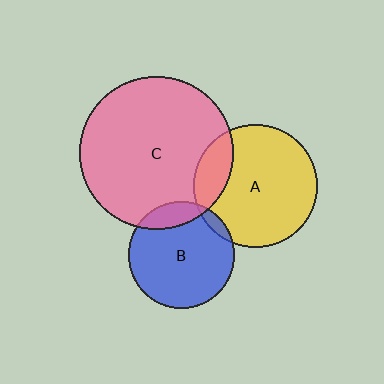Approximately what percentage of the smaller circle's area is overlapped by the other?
Approximately 20%.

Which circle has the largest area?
Circle C (pink).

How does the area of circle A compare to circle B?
Approximately 1.3 times.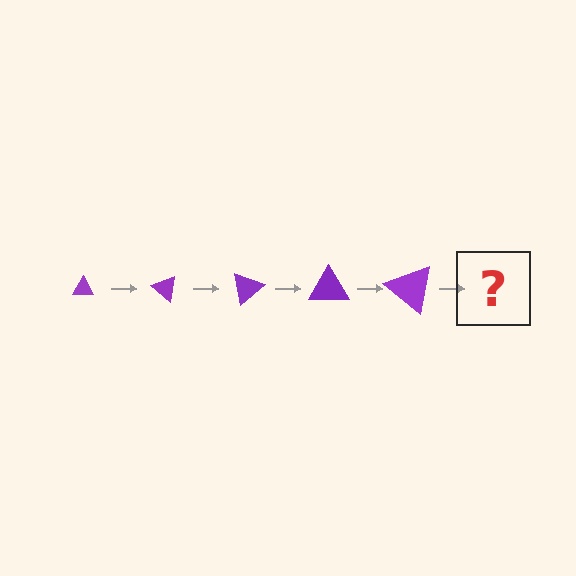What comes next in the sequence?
The next element should be a triangle, larger than the previous one and rotated 200 degrees from the start.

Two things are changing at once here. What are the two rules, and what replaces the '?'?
The two rules are that the triangle grows larger each step and it rotates 40 degrees each step. The '?' should be a triangle, larger than the previous one and rotated 200 degrees from the start.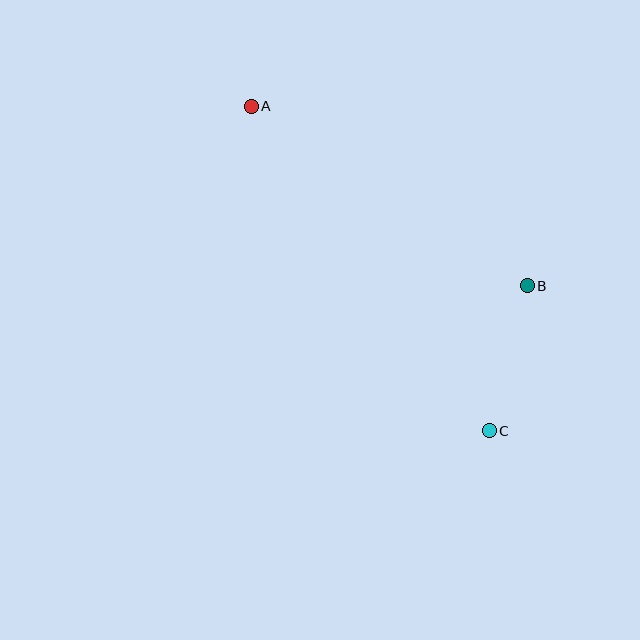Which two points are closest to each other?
Points B and C are closest to each other.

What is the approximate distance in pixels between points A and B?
The distance between A and B is approximately 329 pixels.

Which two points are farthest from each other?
Points A and C are farthest from each other.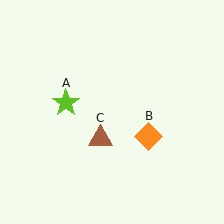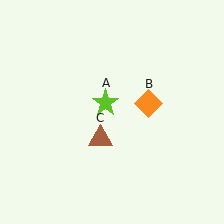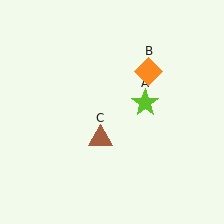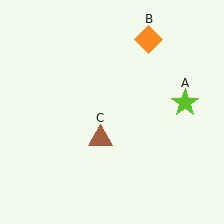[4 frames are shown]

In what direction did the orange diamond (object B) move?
The orange diamond (object B) moved up.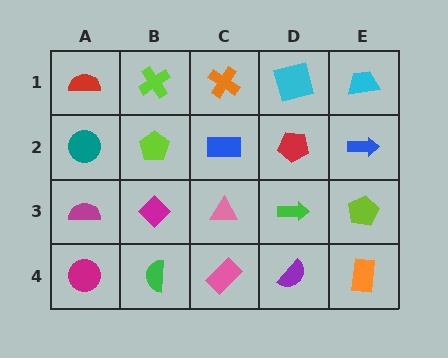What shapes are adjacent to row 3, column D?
A red pentagon (row 2, column D), a purple semicircle (row 4, column D), a pink triangle (row 3, column C), a lime pentagon (row 3, column E).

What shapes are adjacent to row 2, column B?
A lime cross (row 1, column B), a magenta diamond (row 3, column B), a teal circle (row 2, column A), a blue rectangle (row 2, column C).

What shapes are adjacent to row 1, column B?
A lime pentagon (row 2, column B), a red semicircle (row 1, column A), an orange cross (row 1, column C).